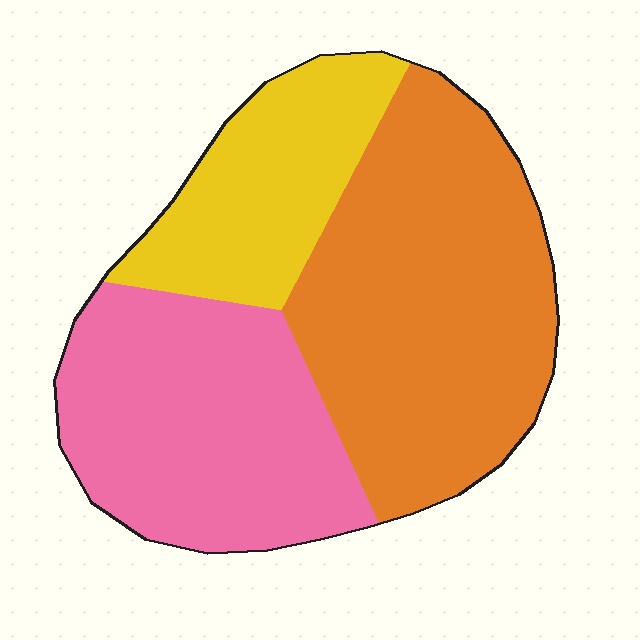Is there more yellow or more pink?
Pink.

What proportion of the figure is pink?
Pink covers around 35% of the figure.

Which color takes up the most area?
Orange, at roughly 45%.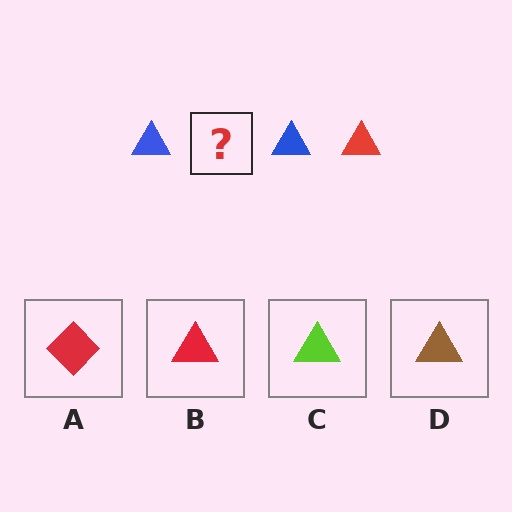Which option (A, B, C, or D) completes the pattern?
B.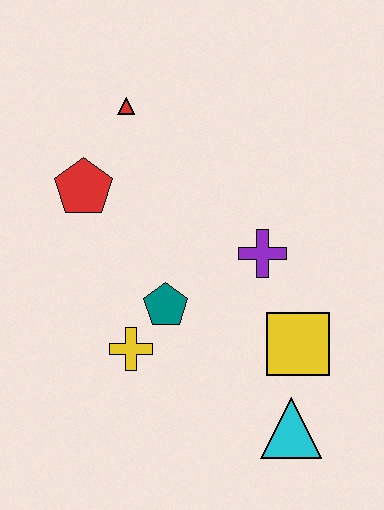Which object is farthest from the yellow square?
The red triangle is farthest from the yellow square.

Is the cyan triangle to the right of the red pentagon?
Yes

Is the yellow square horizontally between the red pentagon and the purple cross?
No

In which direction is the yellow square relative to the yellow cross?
The yellow square is to the right of the yellow cross.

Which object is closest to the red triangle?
The red pentagon is closest to the red triangle.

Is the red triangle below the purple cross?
No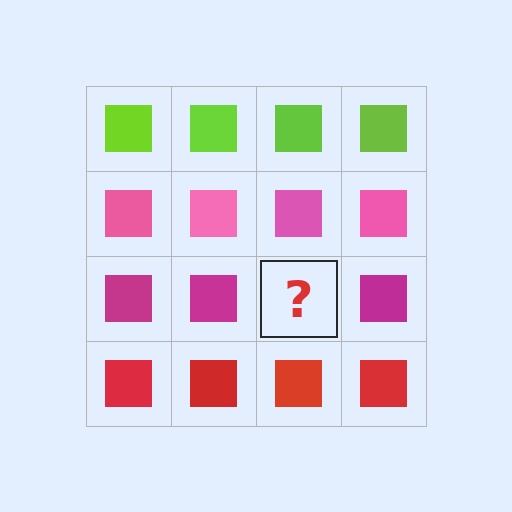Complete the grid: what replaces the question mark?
The question mark should be replaced with a magenta square.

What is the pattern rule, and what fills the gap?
The rule is that each row has a consistent color. The gap should be filled with a magenta square.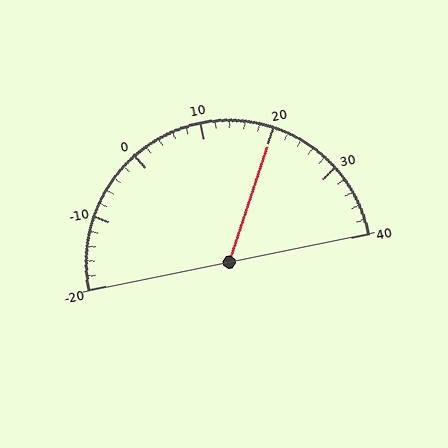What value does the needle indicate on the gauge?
The needle indicates approximately 20.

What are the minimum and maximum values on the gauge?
The gauge ranges from -20 to 40.